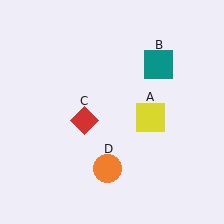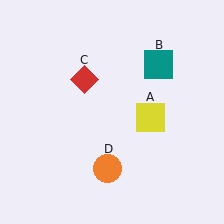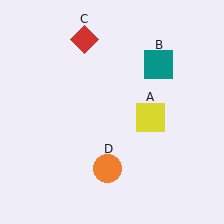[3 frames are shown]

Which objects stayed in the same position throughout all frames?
Yellow square (object A) and teal square (object B) and orange circle (object D) remained stationary.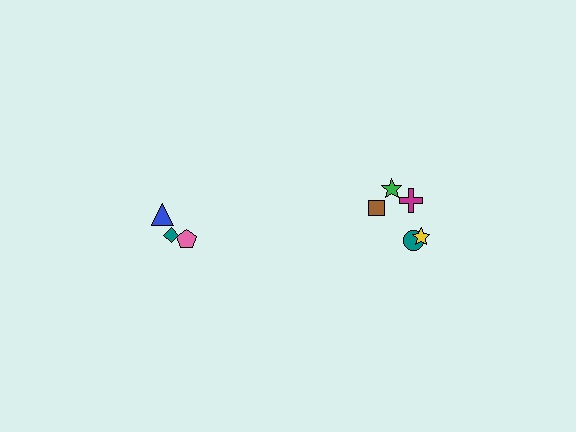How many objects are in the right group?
There are 5 objects.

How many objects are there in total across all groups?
There are 8 objects.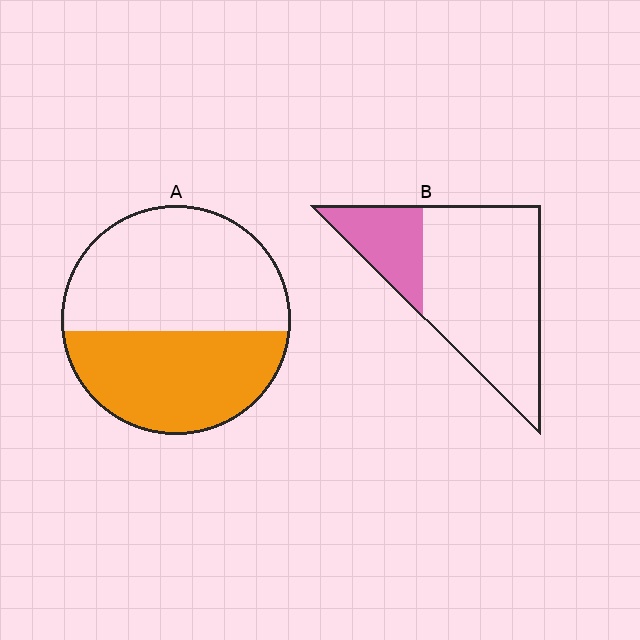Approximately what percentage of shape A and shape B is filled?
A is approximately 45% and B is approximately 25%.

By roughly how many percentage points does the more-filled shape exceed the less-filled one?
By roughly 20 percentage points (A over B).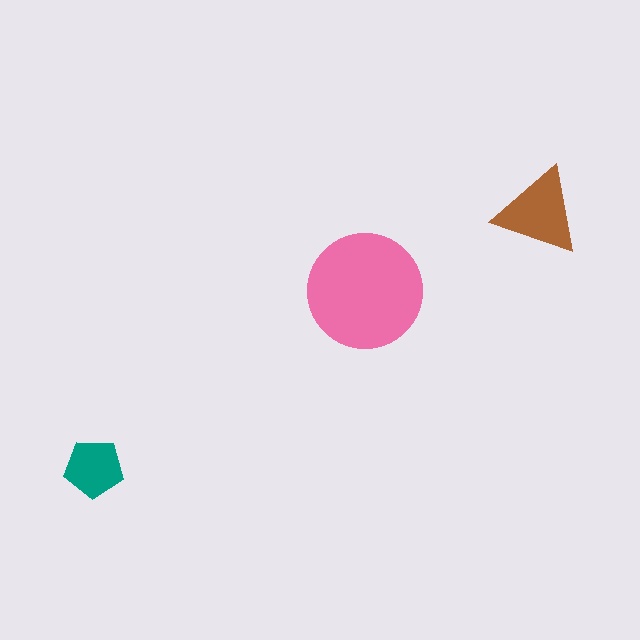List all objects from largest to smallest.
The pink circle, the brown triangle, the teal pentagon.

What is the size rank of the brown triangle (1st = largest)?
2nd.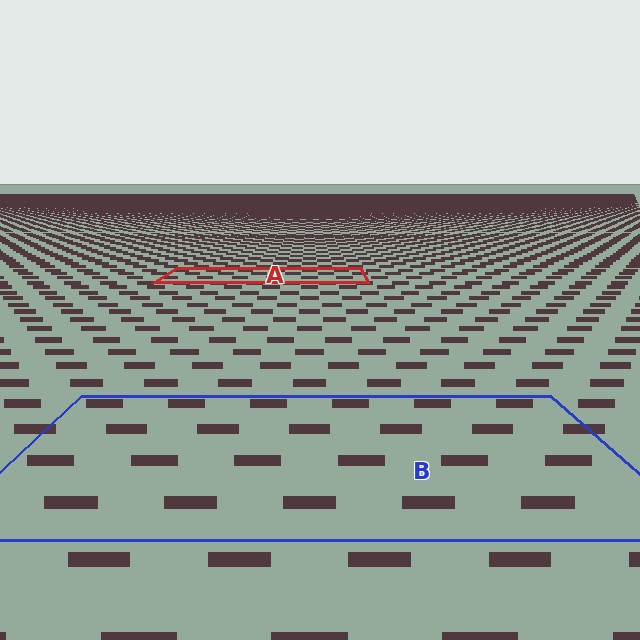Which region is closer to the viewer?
Region B is closer. The texture elements there are larger and more spread out.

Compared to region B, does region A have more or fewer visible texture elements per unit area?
Region A has more texture elements per unit area — they are packed more densely because it is farther away.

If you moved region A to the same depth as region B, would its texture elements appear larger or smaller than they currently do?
They would appear larger. At a closer depth, the same texture elements are projected at a bigger on-screen size.